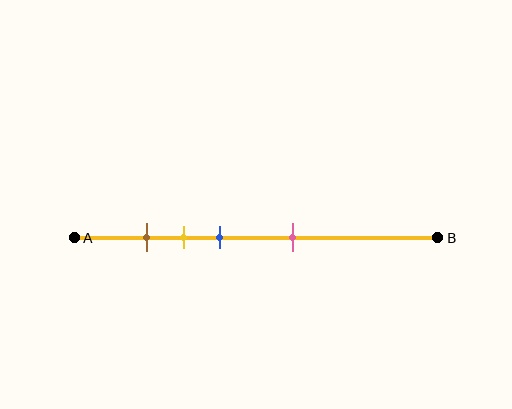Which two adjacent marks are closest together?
The brown and yellow marks are the closest adjacent pair.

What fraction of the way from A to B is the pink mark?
The pink mark is approximately 60% (0.6) of the way from A to B.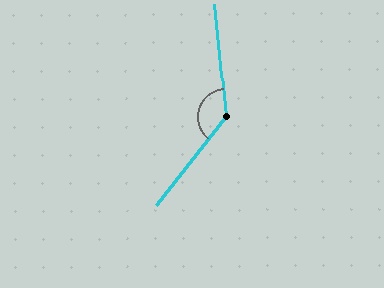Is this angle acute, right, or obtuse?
It is obtuse.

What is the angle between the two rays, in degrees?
Approximately 136 degrees.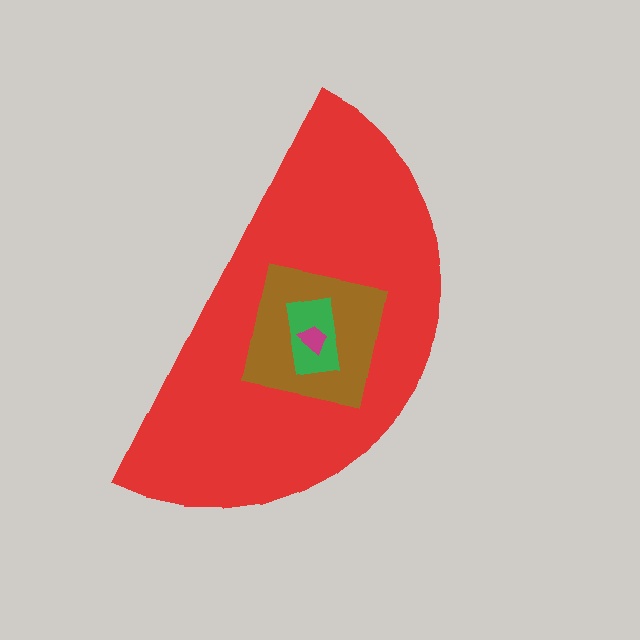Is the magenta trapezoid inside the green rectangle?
Yes.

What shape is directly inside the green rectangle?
The magenta trapezoid.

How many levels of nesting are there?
4.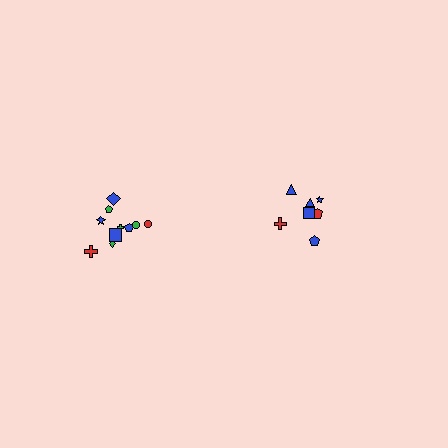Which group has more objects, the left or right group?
The left group.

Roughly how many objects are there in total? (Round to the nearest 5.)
Roughly 15 objects in total.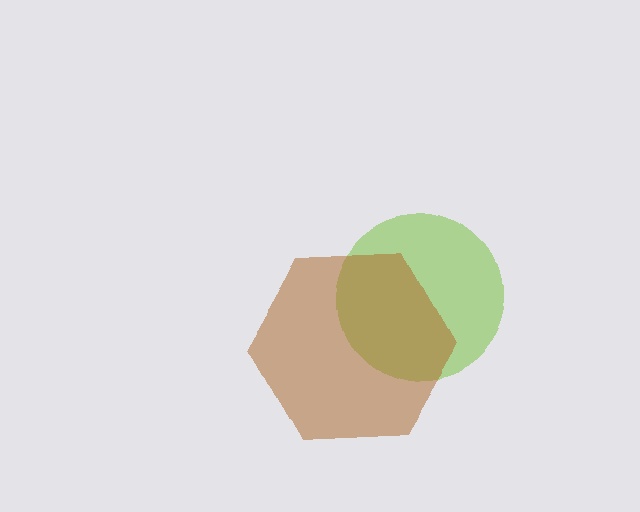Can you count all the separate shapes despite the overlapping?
Yes, there are 2 separate shapes.